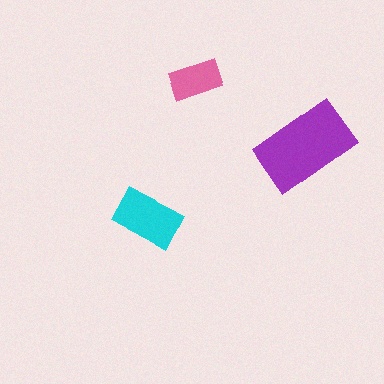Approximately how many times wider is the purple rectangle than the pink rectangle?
About 2 times wider.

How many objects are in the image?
There are 3 objects in the image.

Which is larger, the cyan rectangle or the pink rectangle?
The cyan one.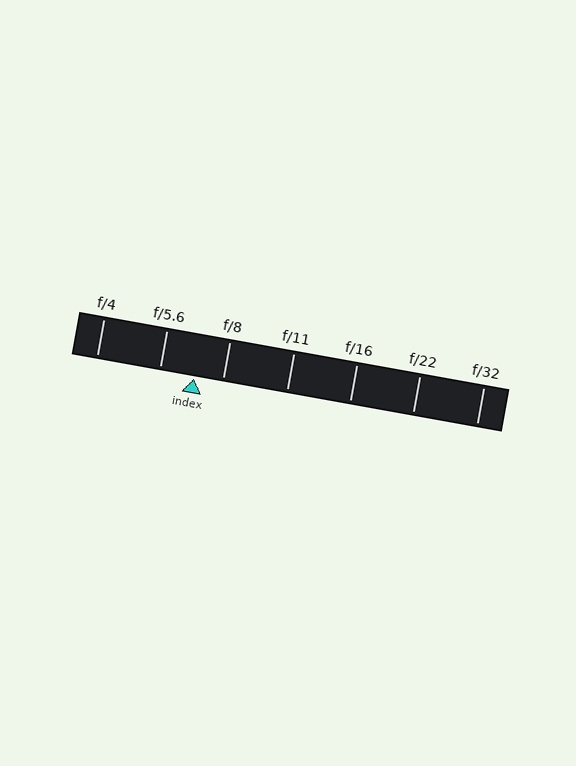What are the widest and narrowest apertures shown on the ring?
The widest aperture shown is f/4 and the narrowest is f/32.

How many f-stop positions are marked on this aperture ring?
There are 7 f-stop positions marked.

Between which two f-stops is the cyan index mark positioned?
The index mark is between f/5.6 and f/8.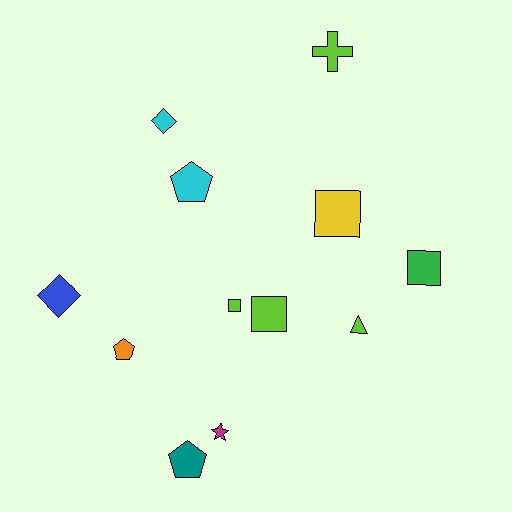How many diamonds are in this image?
There are 2 diamonds.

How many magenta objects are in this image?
There is 1 magenta object.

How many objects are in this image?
There are 12 objects.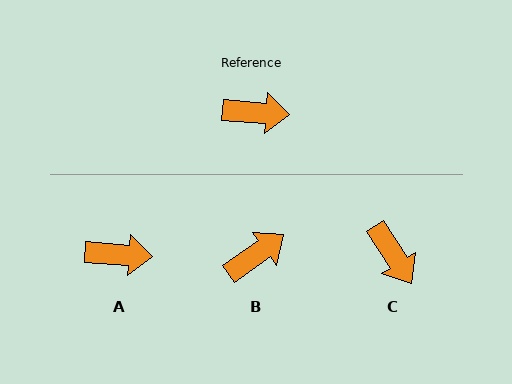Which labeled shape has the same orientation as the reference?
A.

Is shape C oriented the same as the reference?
No, it is off by about 54 degrees.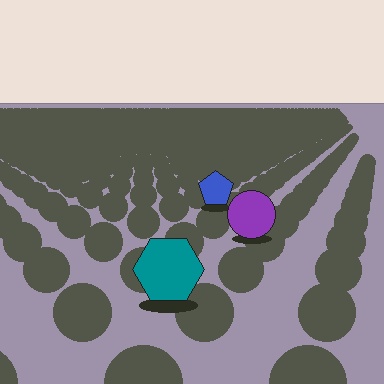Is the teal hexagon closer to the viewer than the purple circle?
Yes. The teal hexagon is closer — you can tell from the texture gradient: the ground texture is coarser near it.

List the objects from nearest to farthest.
From nearest to farthest: the teal hexagon, the purple circle, the blue pentagon.